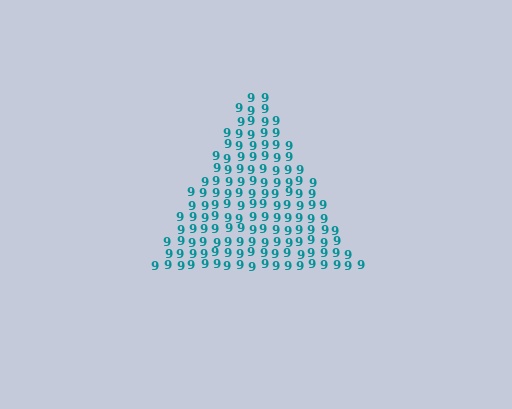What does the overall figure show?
The overall figure shows a triangle.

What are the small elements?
The small elements are digit 9's.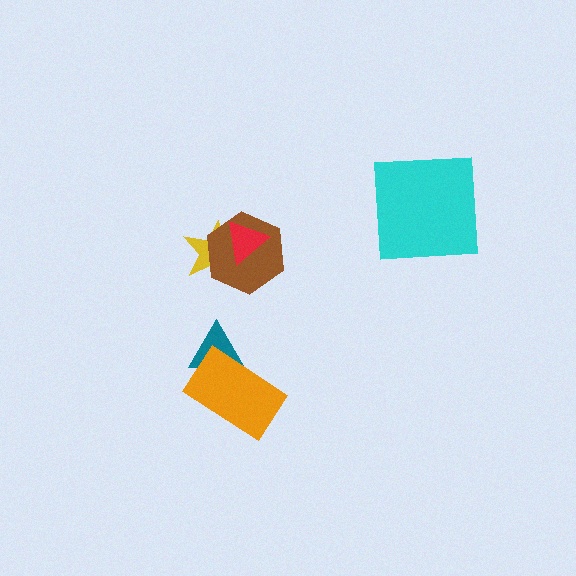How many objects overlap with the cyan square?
0 objects overlap with the cyan square.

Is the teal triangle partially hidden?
Yes, it is partially covered by another shape.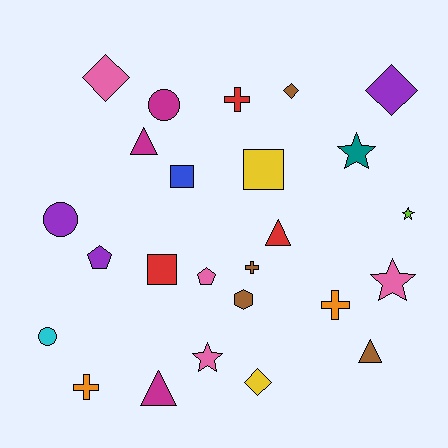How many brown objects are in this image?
There are 4 brown objects.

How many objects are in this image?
There are 25 objects.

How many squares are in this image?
There are 3 squares.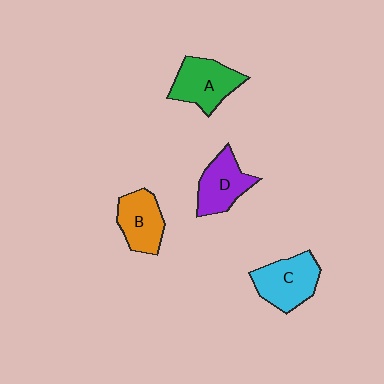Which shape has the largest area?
Shape C (cyan).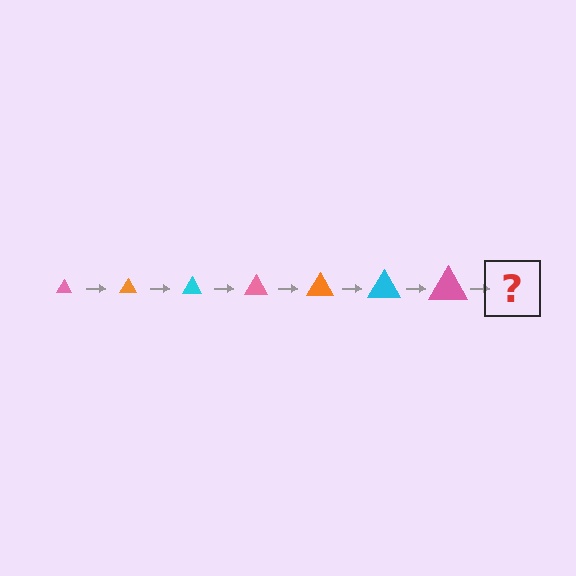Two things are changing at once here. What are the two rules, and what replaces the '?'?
The two rules are that the triangle grows larger each step and the color cycles through pink, orange, and cyan. The '?' should be an orange triangle, larger than the previous one.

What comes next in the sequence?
The next element should be an orange triangle, larger than the previous one.